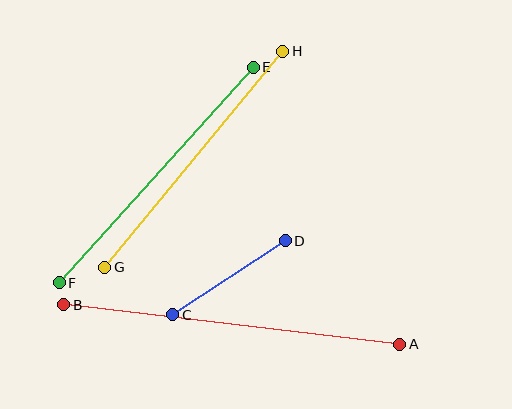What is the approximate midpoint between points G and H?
The midpoint is at approximately (194, 159) pixels.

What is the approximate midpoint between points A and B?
The midpoint is at approximately (232, 324) pixels.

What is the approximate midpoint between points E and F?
The midpoint is at approximately (156, 175) pixels.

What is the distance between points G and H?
The distance is approximately 280 pixels.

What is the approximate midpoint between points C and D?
The midpoint is at approximately (229, 278) pixels.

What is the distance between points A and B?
The distance is approximately 338 pixels.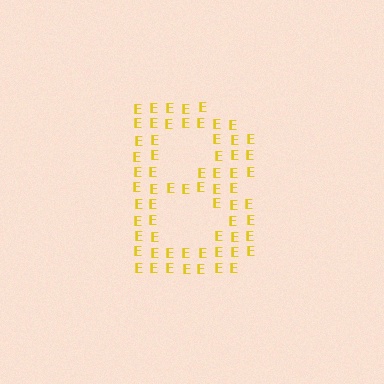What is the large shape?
The large shape is the letter B.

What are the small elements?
The small elements are letter E's.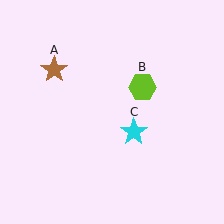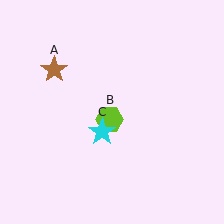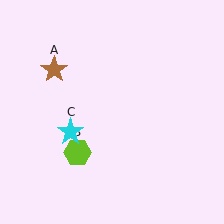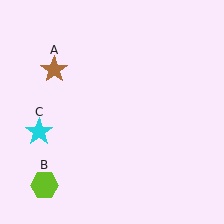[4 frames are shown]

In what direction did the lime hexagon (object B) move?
The lime hexagon (object B) moved down and to the left.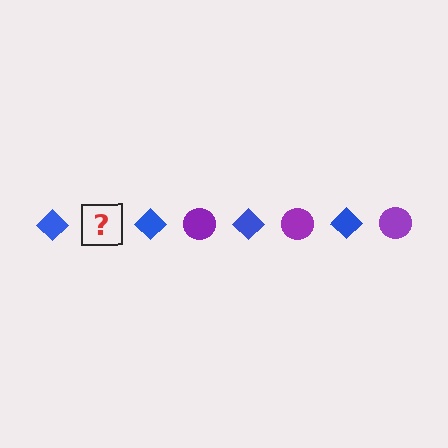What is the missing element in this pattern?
The missing element is a purple circle.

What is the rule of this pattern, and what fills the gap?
The rule is that the pattern alternates between blue diamond and purple circle. The gap should be filled with a purple circle.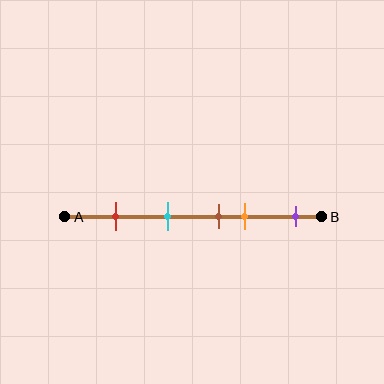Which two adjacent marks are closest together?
The brown and orange marks are the closest adjacent pair.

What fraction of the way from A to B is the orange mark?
The orange mark is approximately 70% (0.7) of the way from A to B.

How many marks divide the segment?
There are 5 marks dividing the segment.